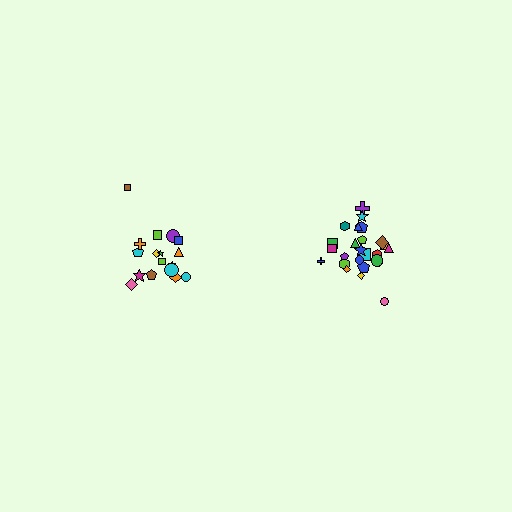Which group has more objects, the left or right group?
The right group.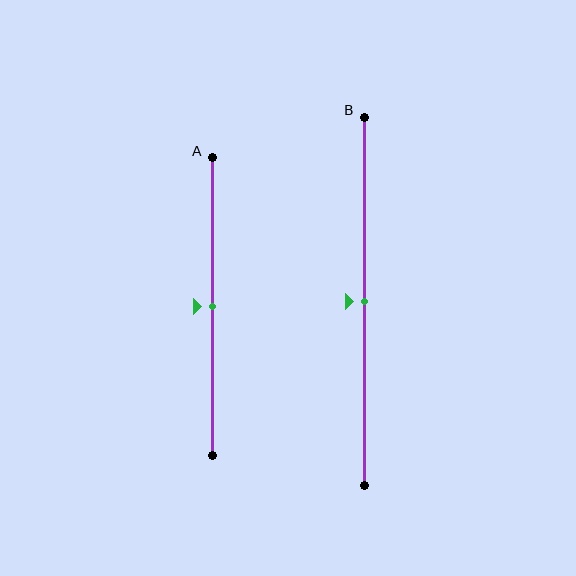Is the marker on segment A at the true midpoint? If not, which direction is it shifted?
Yes, the marker on segment A is at the true midpoint.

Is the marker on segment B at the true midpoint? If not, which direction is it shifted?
Yes, the marker on segment B is at the true midpoint.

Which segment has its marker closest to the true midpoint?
Segment A has its marker closest to the true midpoint.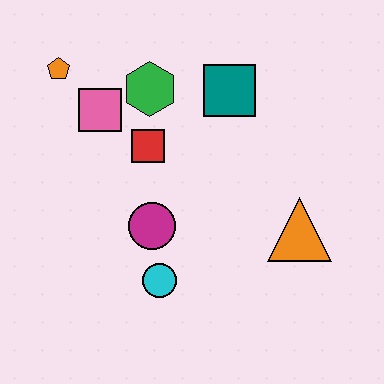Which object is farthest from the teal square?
The cyan circle is farthest from the teal square.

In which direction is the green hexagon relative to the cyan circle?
The green hexagon is above the cyan circle.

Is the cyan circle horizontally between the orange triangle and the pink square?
Yes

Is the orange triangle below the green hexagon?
Yes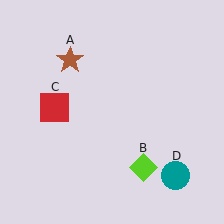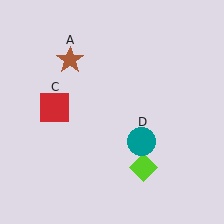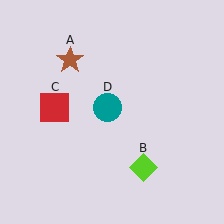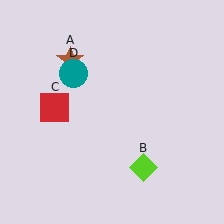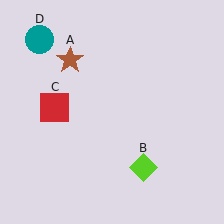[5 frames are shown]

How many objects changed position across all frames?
1 object changed position: teal circle (object D).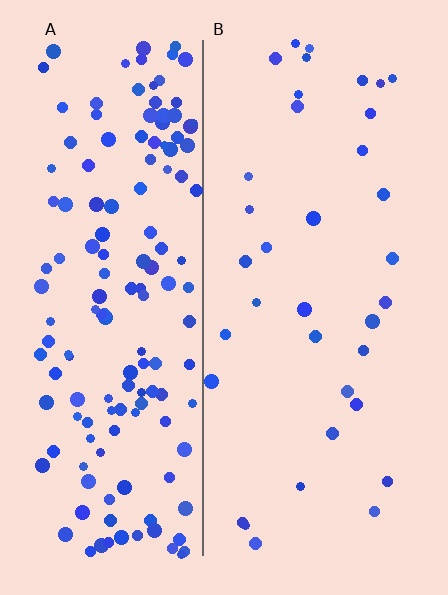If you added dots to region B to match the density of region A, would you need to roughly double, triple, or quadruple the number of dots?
Approximately quadruple.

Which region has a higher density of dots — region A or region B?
A (the left).